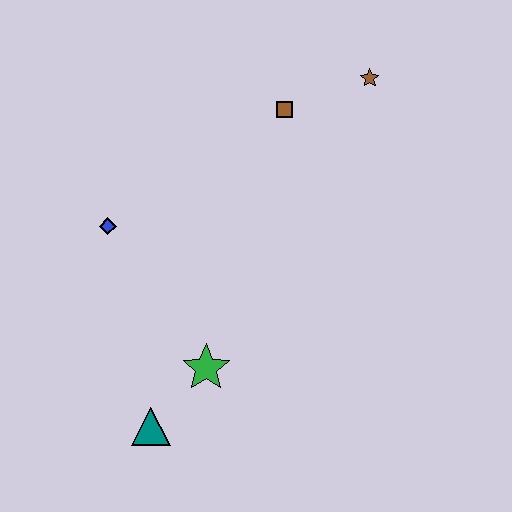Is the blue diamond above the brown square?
No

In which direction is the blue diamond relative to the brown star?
The blue diamond is to the left of the brown star.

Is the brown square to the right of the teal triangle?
Yes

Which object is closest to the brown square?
The brown star is closest to the brown square.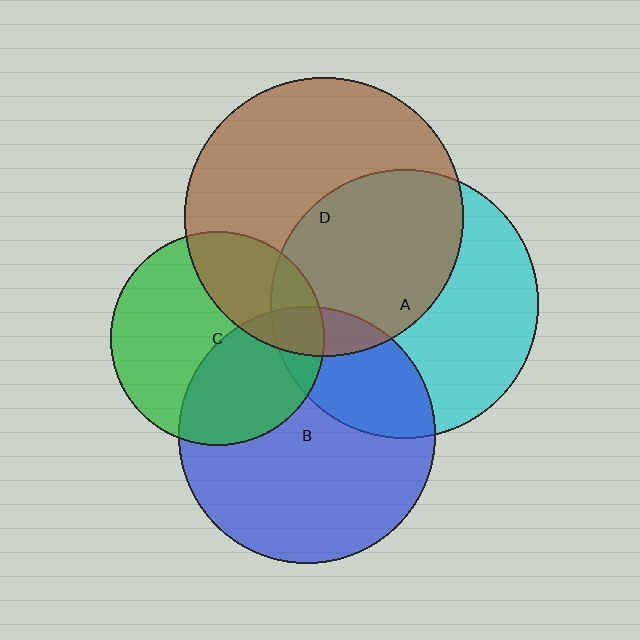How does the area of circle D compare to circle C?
Approximately 1.7 times.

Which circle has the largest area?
Circle D (brown).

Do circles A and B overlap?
Yes.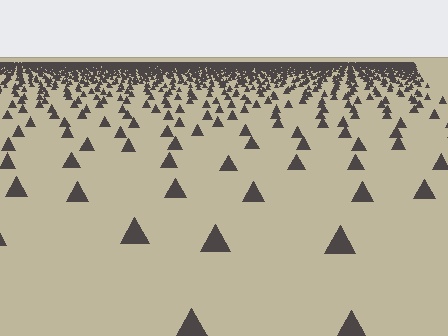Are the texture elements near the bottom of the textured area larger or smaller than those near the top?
Larger. Near the bottom, elements are closer to the viewer and appear at a bigger on-screen size.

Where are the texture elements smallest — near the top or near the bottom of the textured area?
Near the top.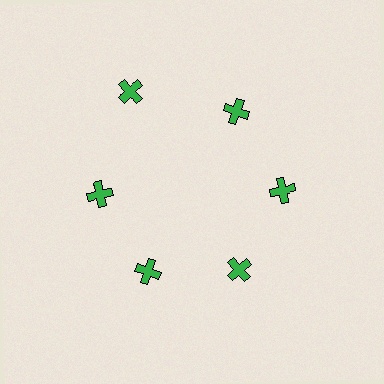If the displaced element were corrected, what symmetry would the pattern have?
It would have 6-fold rotational symmetry — the pattern would map onto itself every 60 degrees.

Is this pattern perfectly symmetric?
No. The 6 green crosses are arranged in a ring, but one element near the 11 o'clock position is pushed outward from the center, breaking the 6-fold rotational symmetry.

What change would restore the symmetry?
The symmetry would be restored by moving it inward, back onto the ring so that all 6 crosses sit at equal angles and equal distance from the center.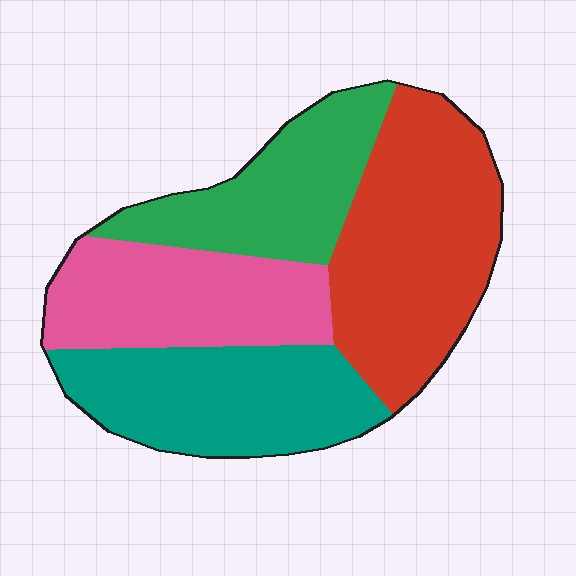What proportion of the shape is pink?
Pink covers around 25% of the shape.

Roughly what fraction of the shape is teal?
Teal covers about 25% of the shape.